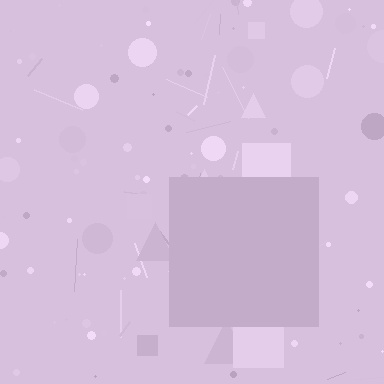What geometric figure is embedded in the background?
A square is embedded in the background.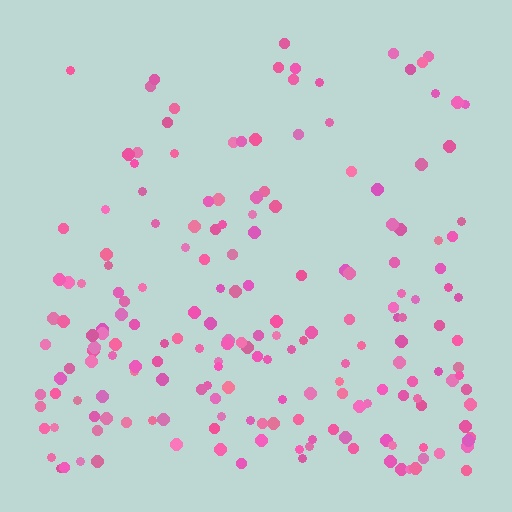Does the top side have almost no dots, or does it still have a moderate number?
Still a moderate number, just noticeably fewer than the bottom.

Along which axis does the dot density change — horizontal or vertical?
Vertical.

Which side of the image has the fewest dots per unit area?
The top.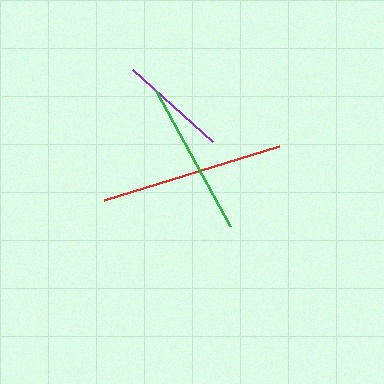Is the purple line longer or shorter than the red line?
The red line is longer than the purple line.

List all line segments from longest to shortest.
From longest to shortest: red, green, purple.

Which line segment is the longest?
The red line is the longest at approximately 183 pixels.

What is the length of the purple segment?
The purple segment is approximately 108 pixels long.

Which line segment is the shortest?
The purple line is the shortest at approximately 108 pixels.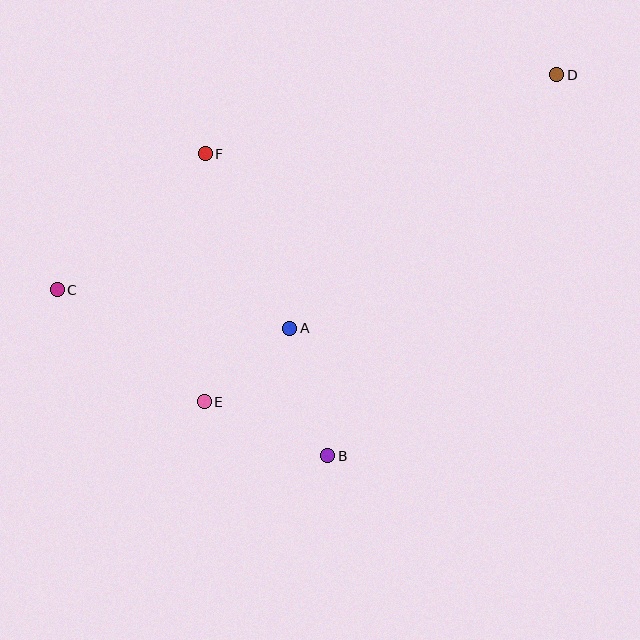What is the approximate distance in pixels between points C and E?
The distance between C and E is approximately 185 pixels.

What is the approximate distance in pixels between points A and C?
The distance between A and C is approximately 236 pixels.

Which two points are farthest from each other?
Points C and D are farthest from each other.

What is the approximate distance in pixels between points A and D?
The distance between A and D is approximately 368 pixels.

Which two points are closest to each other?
Points A and E are closest to each other.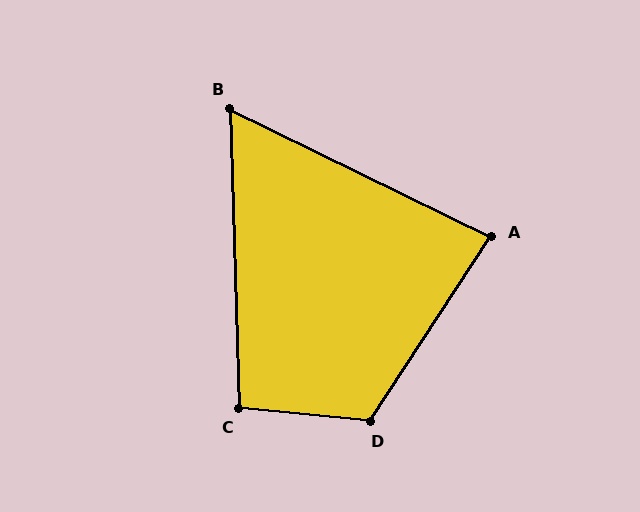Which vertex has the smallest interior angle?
B, at approximately 62 degrees.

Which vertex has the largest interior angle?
D, at approximately 118 degrees.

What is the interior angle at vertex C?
Approximately 97 degrees (obtuse).